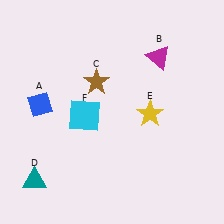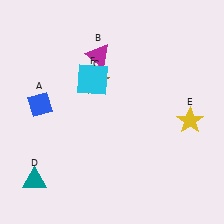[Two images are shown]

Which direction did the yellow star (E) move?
The yellow star (E) moved right.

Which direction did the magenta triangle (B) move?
The magenta triangle (B) moved left.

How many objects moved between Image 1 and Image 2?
3 objects moved between the two images.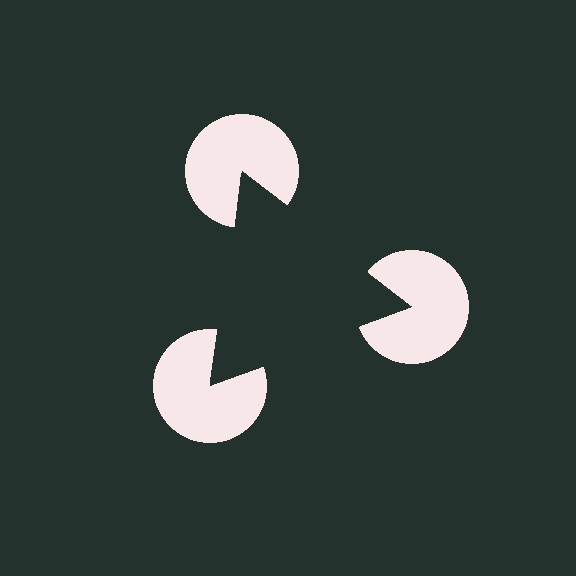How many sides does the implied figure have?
3 sides.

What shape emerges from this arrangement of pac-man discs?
An illusory triangle — its edges are inferred from the aligned wedge cuts in the pac-man discs, not physically drawn.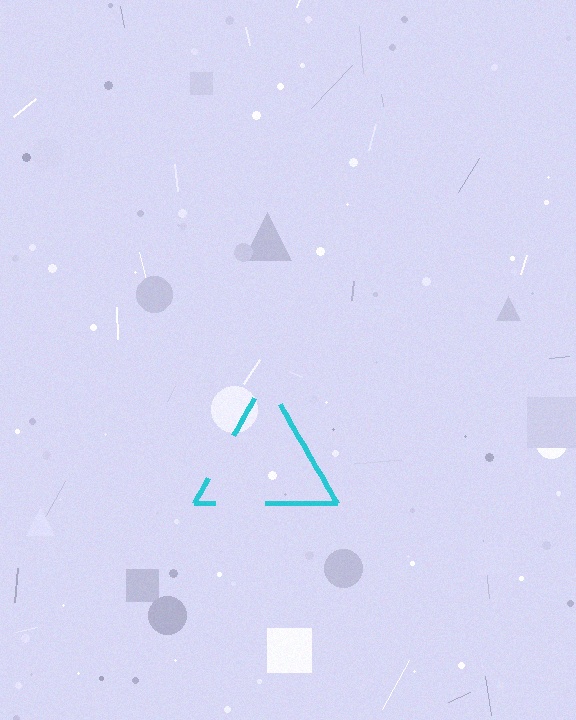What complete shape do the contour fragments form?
The contour fragments form a triangle.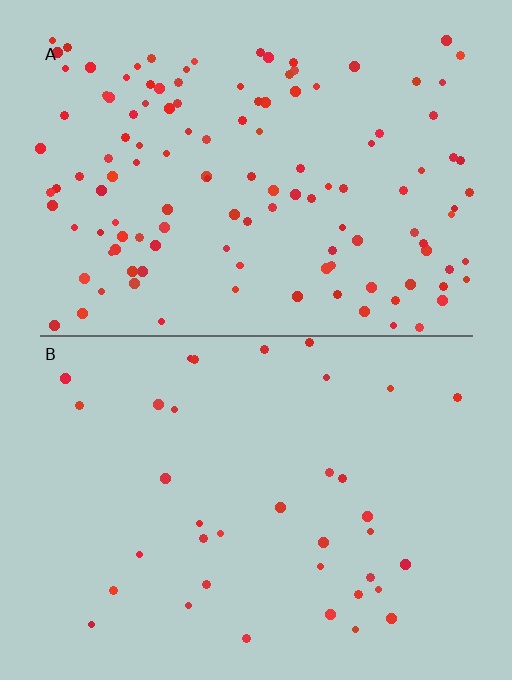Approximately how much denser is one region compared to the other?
Approximately 3.4× — region A over region B.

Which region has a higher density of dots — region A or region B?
A (the top).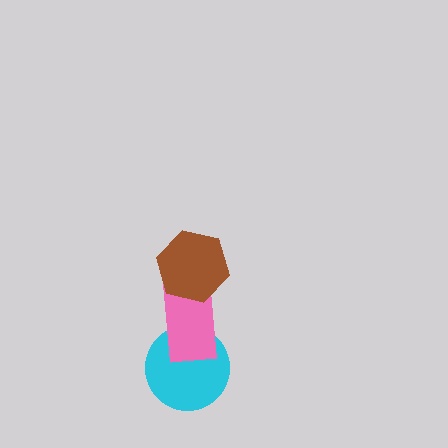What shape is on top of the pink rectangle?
The brown hexagon is on top of the pink rectangle.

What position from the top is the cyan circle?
The cyan circle is 3rd from the top.